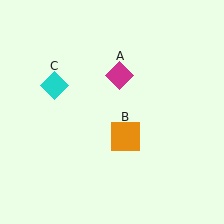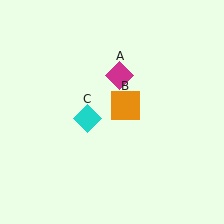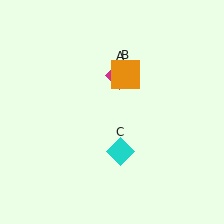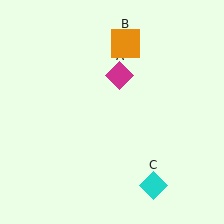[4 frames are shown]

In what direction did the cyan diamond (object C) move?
The cyan diamond (object C) moved down and to the right.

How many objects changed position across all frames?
2 objects changed position: orange square (object B), cyan diamond (object C).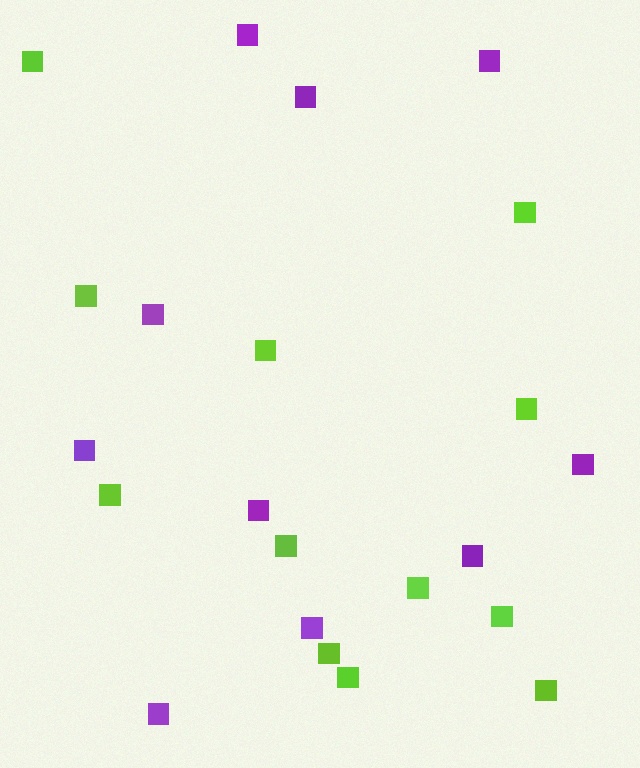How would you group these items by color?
There are 2 groups: one group of purple squares (10) and one group of lime squares (12).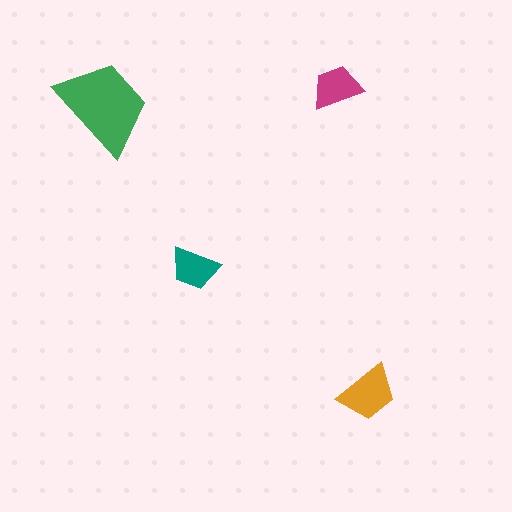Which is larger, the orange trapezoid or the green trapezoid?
The green one.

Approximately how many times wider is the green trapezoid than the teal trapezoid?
About 2 times wider.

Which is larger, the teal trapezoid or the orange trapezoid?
The orange one.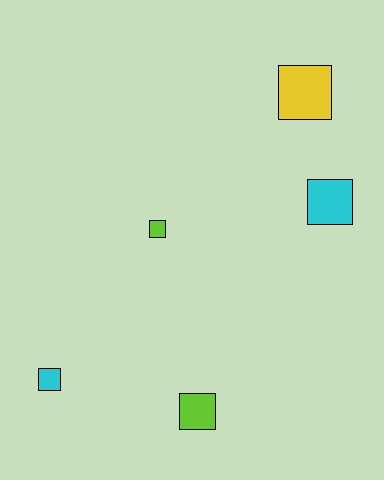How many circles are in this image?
There are no circles.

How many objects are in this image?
There are 5 objects.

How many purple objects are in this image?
There are no purple objects.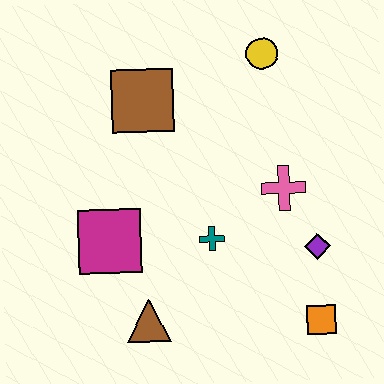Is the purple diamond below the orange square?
No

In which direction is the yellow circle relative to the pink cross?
The yellow circle is above the pink cross.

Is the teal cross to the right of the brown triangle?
Yes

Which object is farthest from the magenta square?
The yellow circle is farthest from the magenta square.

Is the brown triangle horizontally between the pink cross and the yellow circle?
No